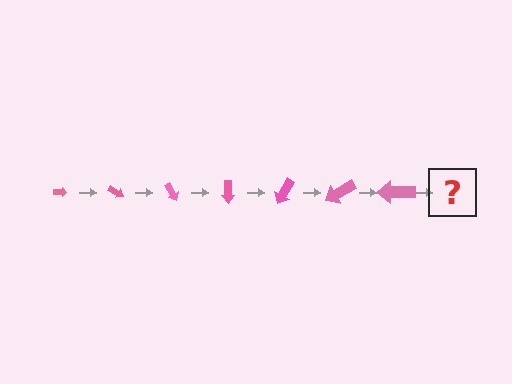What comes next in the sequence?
The next element should be an arrow, larger than the previous one and rotated 210 degrees from the start.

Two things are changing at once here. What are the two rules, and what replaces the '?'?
The two rules are that the arrow grows larger each step and it rotates 30 degrees each step. The '?' should be an arrow, larger than the previous one and rotated 210 degrees from the start.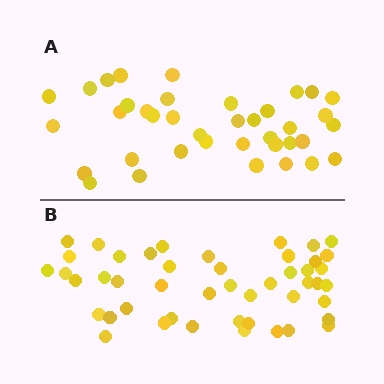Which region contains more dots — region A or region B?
Region B (the bottom region) has more dots.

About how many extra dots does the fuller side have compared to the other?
Region B has roughly 8 or so more dots than region A.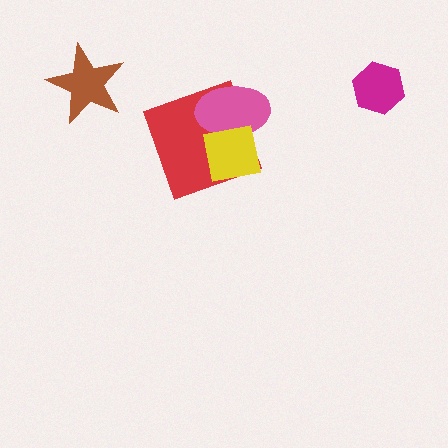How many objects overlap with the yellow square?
2 objects overlap with the yellow square.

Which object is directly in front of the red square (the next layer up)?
The pink ellipse is directly in front of the red square.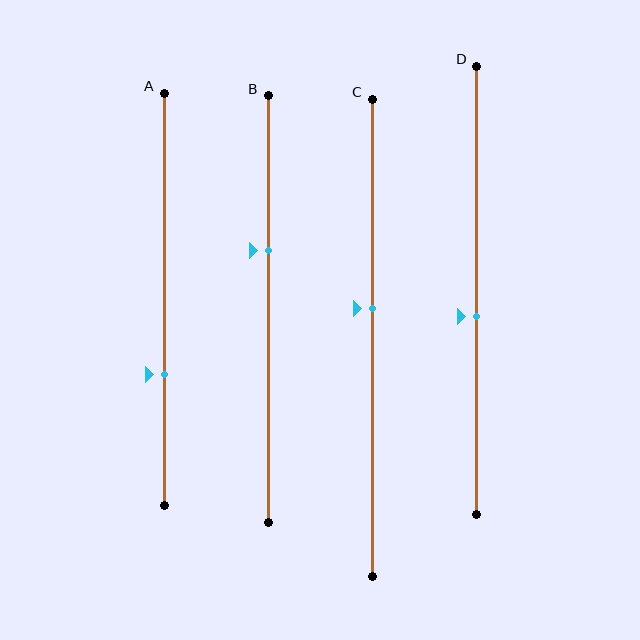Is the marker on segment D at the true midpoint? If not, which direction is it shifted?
No, the marker on segment D is shifted downward by about 6% of the segment length.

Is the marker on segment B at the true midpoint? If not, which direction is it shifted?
No, the marker on segment B is shifted upward by about 14% of the segment length.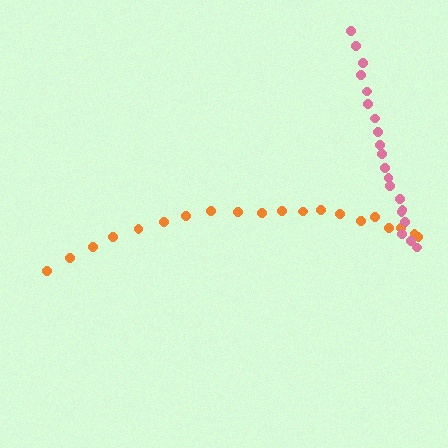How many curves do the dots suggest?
There are 2 distinct paths.